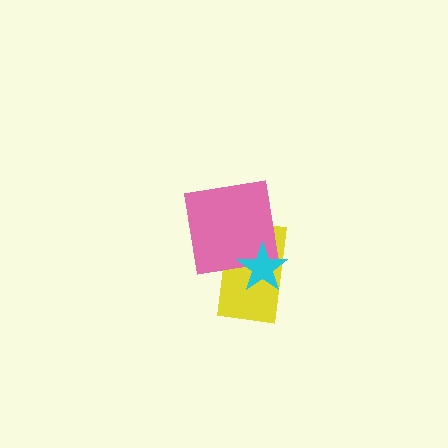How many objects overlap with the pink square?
2 objects overlap with the pink square.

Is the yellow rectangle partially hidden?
Yes, it is partially covered by another shape.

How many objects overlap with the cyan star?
2 objects overlap with the cyan star.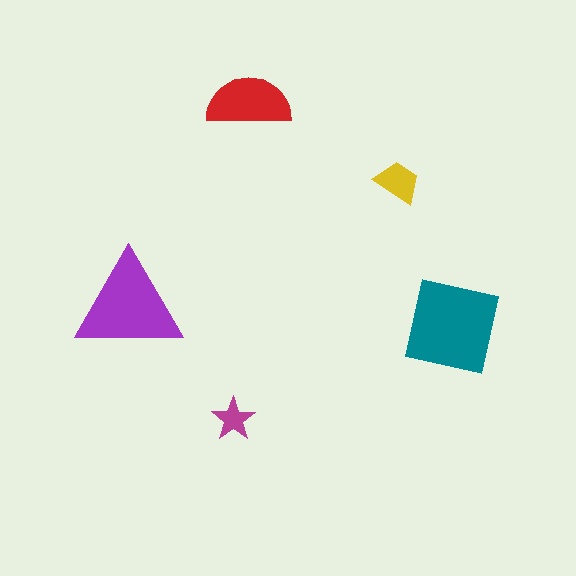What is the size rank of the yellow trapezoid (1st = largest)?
4th.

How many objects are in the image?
There are 5 objects in the image.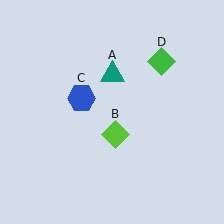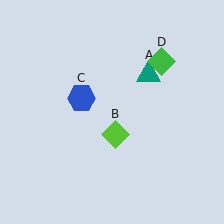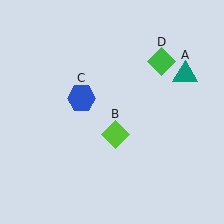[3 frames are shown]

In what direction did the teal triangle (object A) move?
The teal triangle (object A) moved right.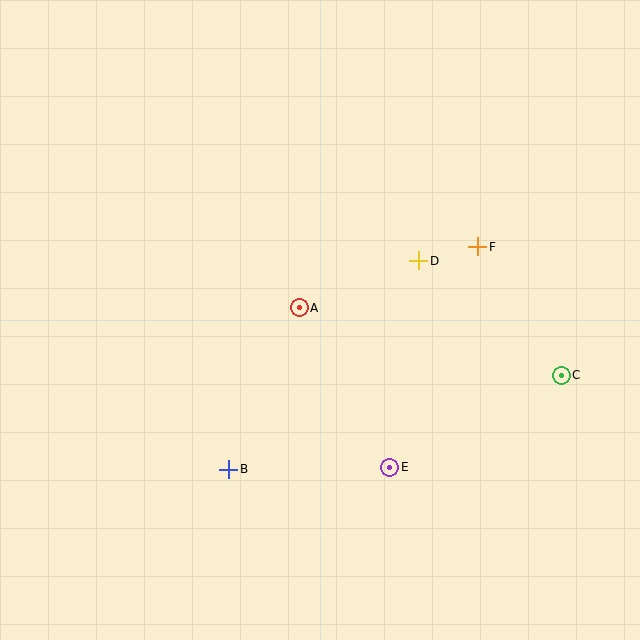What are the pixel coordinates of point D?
Point D is at (419, 261).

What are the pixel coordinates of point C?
Point C is at (561, 375).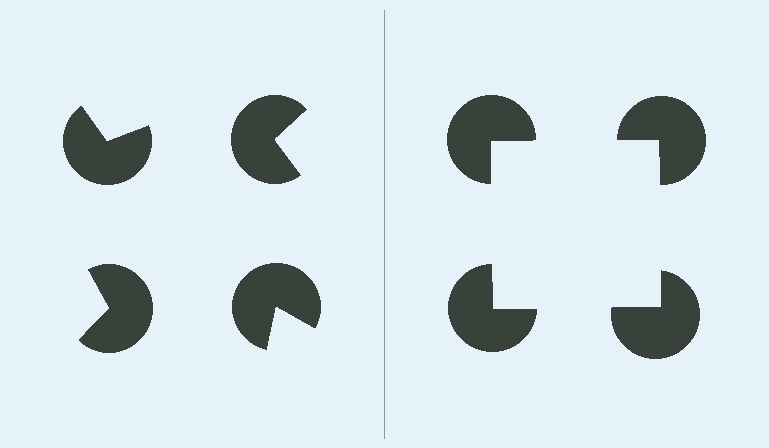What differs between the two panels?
The pac-man discs are positioned identically on both sides; only the wedge orientations differ. On the right they align to a square; on the left they are misaligned.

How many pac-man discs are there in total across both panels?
8 — 4 on each side.